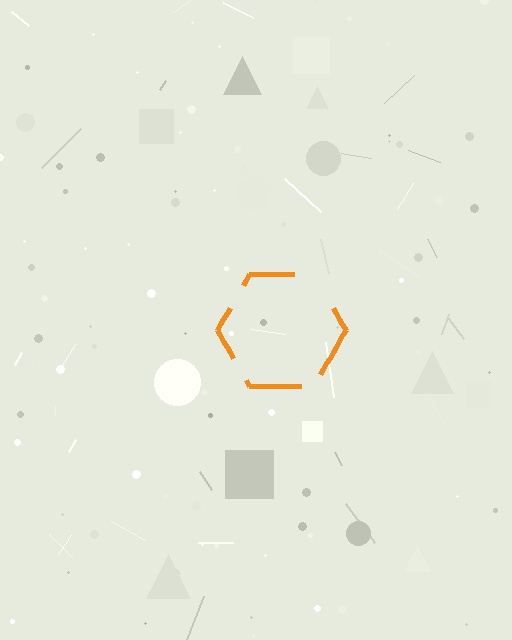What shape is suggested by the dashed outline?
The dashed outline suggests a hexagon.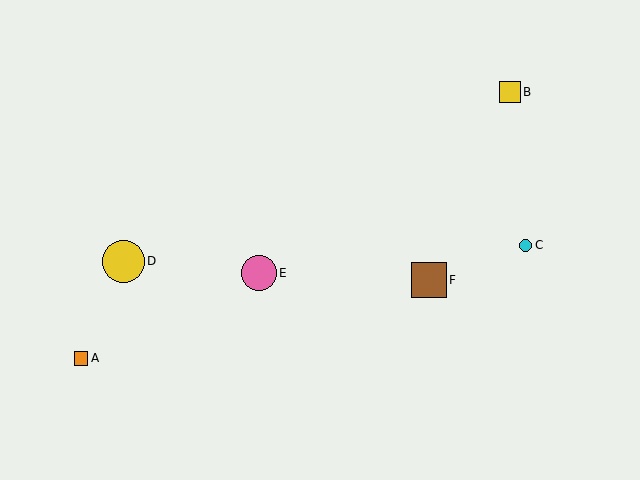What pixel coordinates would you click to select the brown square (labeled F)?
Click at (429, 280) to select the brown square F.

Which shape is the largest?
The yellow circle (labeled D) is the largest.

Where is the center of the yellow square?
The center of the yellow square is at (510, 92).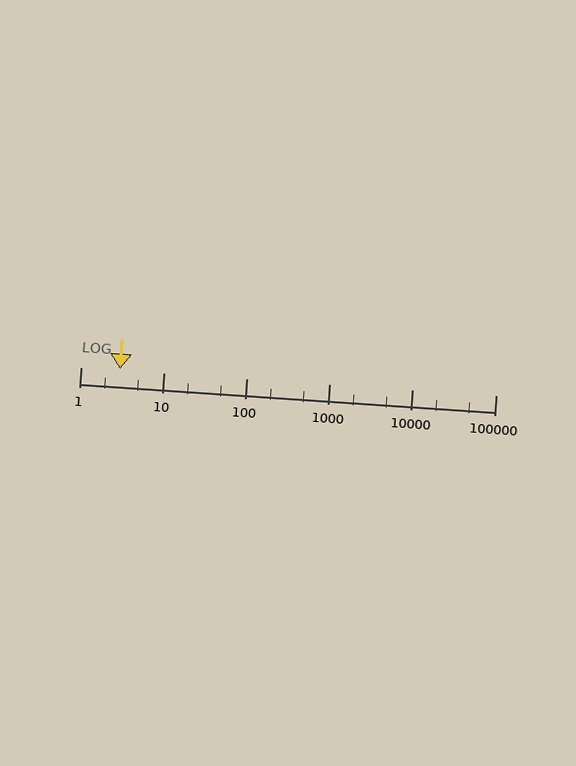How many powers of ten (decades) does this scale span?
The scale spans 5 decades, from 1 to 100000.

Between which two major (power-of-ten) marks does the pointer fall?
The pointer is between 1 and 10.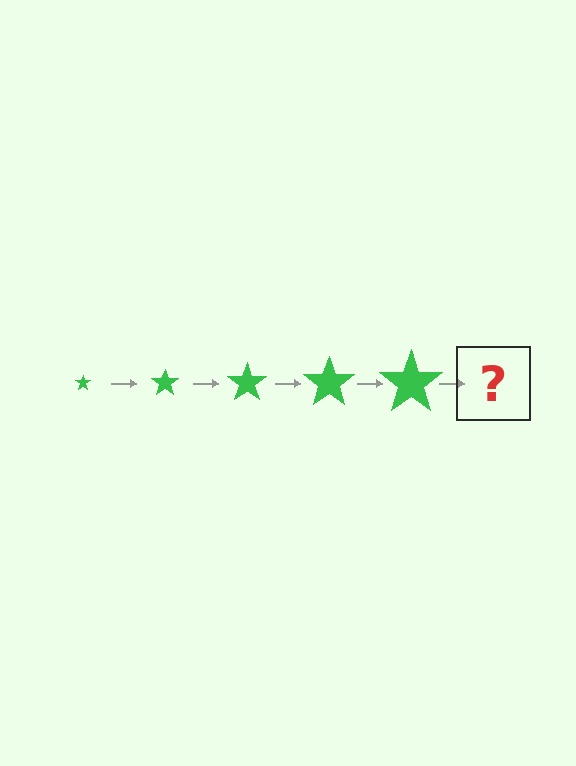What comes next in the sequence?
The next element should be a green star, larger than the previous one.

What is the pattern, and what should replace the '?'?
The pattern is that the star gets progressively larger each step. The '?' should be a green star, larger than the previous one.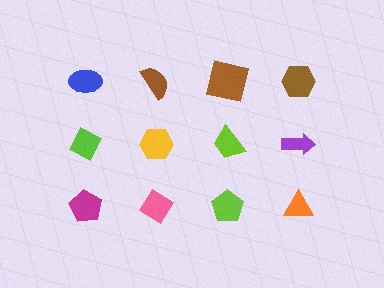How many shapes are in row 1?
4 shapes.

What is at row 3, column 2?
A pink diamond.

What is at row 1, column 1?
A blue ellipse.